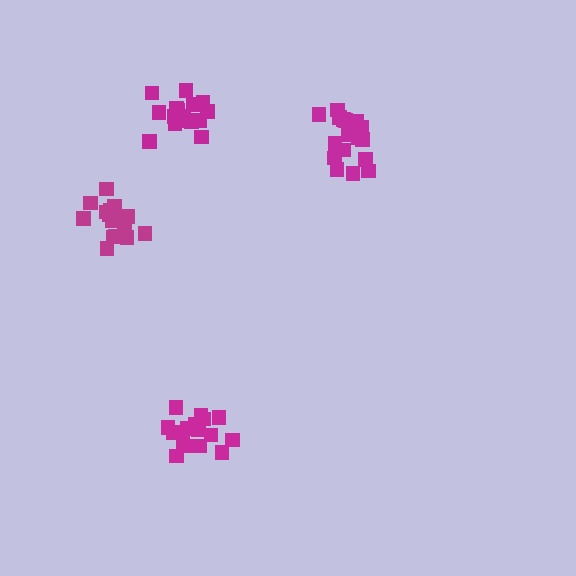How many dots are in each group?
Group 1: 17 dots, Group 2: 17 dots, Group 3: 17 dots, Group 4: 17 dots (68 total).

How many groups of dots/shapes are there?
There are 4 groups.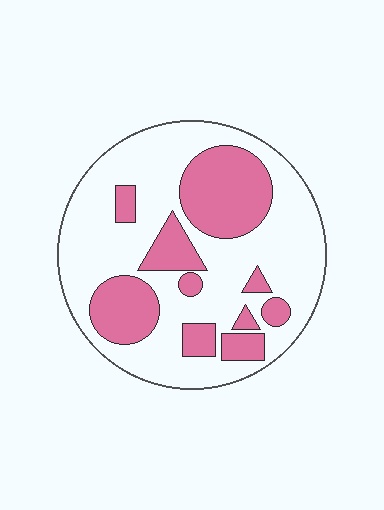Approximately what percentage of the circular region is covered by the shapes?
Approximately 30%.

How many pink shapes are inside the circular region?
10.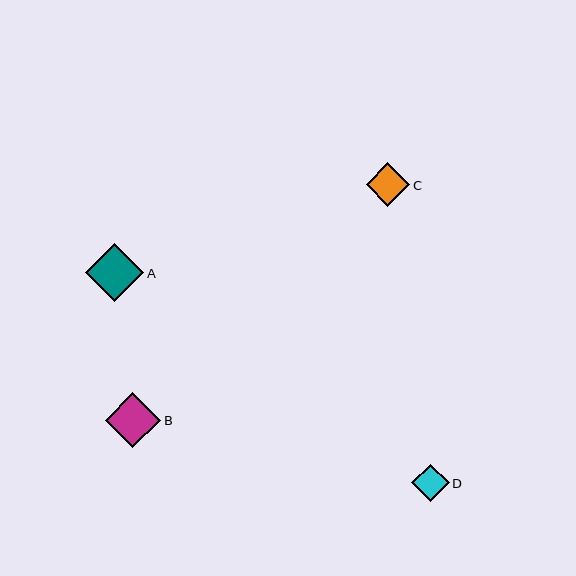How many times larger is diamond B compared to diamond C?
Diamond B is approximately 1.3 times the size of diamond C.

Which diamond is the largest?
Diamond A is the largest with a size of approximately 58 pixels.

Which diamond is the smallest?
Diamond D is the smallest with a size of approximately 37 pixels.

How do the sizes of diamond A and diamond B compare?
Diamond A and diamond B are approximately the same size.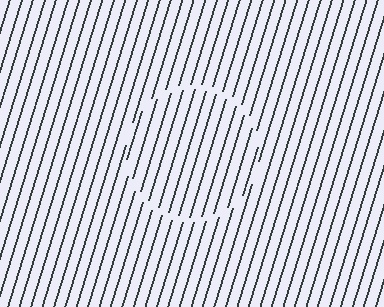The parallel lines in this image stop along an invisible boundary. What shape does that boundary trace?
An illusory circle. The interior of the shape contains the same grating, shifted by half a period — the contour is defined by the phase discontinuity where line-ends from the inner and outer gratings abut.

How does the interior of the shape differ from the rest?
The interior of the shape contains the same grating, shifted by half a period — the contour is defined by the phase discontinuity where line-ends from the inner and outer gratings abut.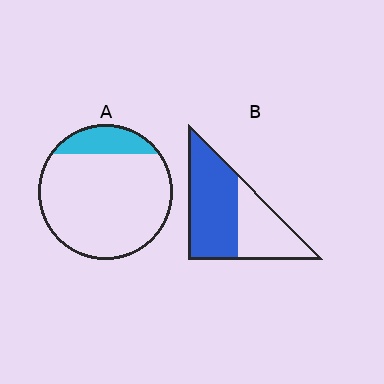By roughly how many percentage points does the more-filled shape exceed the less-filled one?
By roughly 45 percentage points (B over A).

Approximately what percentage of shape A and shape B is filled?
A is approximately 15% and B is approximately 60%.